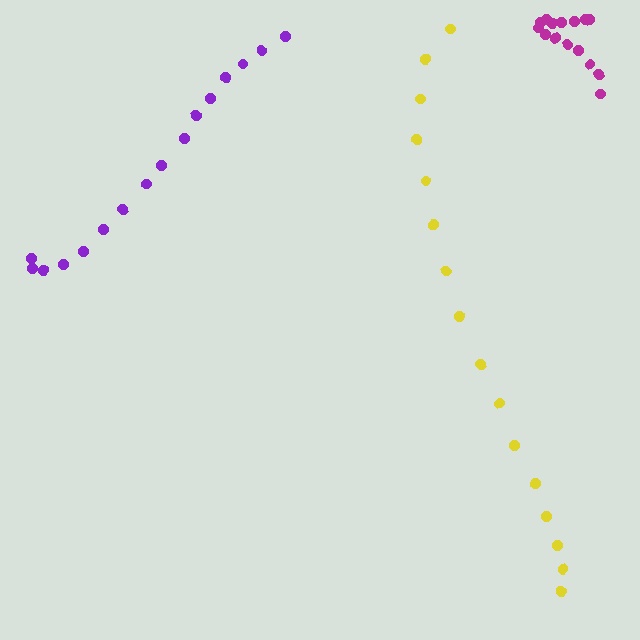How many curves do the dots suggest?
There are 3 distinct paths.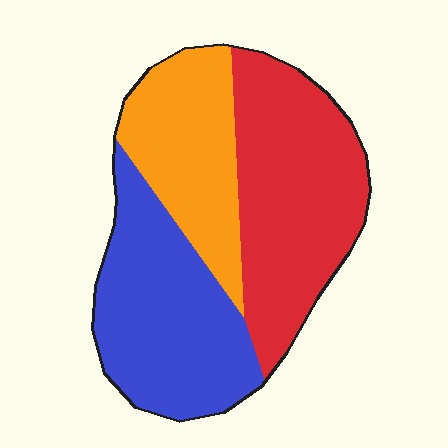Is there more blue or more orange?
Blue.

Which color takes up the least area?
Orange, at roughly 25%.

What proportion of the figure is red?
Red covers 39% of the figure.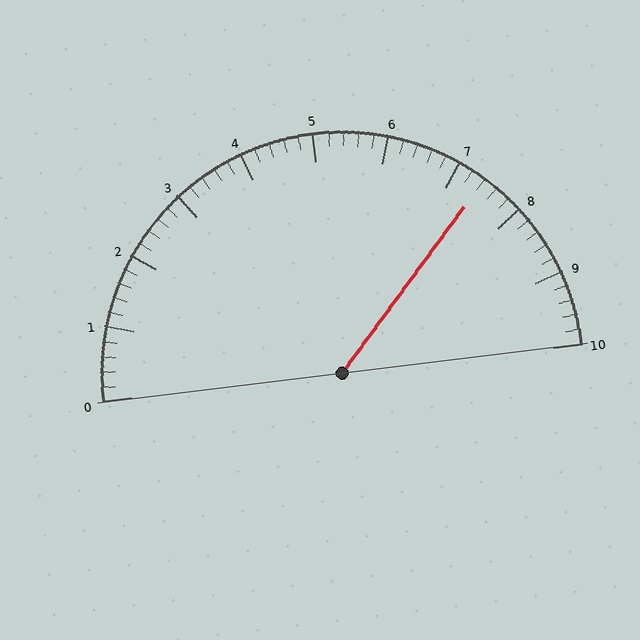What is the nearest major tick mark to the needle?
The nearest major tick mark is 7.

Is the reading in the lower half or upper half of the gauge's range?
The reading is in the upper half of the range (0 to 10).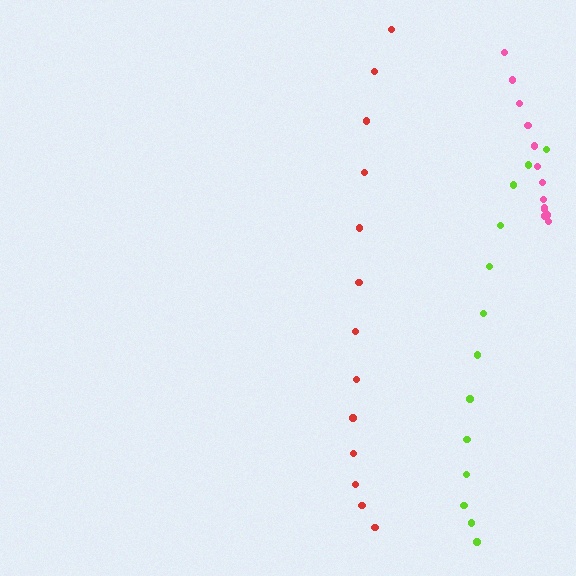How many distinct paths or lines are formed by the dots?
There are 3 distinct paths.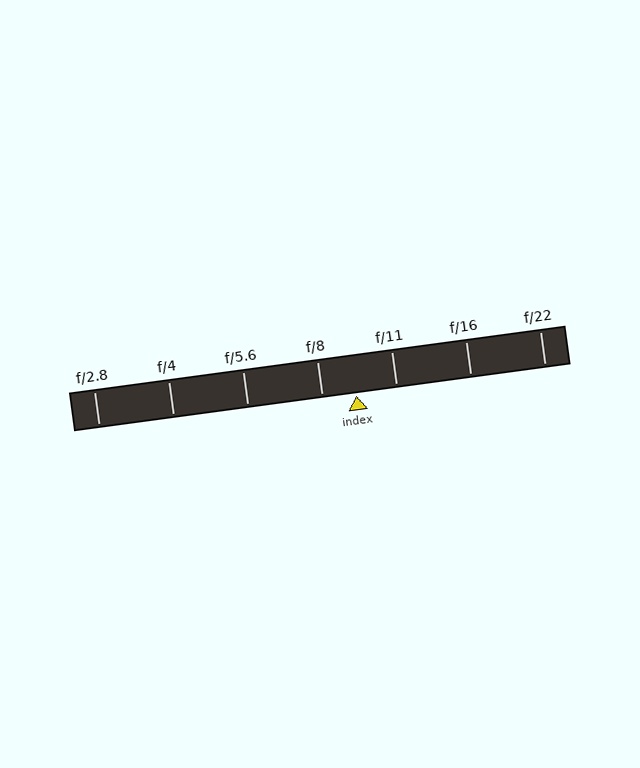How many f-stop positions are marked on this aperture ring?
There are 7 f-stop positions marked.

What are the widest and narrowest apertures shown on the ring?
The widest aperture shown is f/2.8 and the narrowest is f/22.